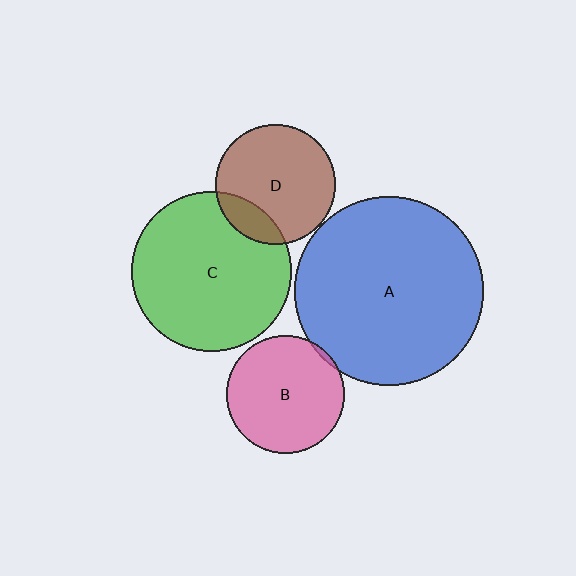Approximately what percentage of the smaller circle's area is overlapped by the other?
Approximately 15%.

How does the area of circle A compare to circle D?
Approximately 2.5 times.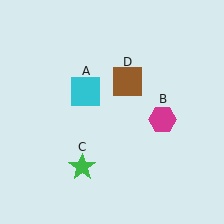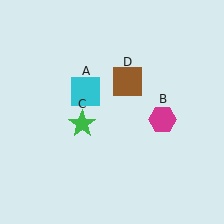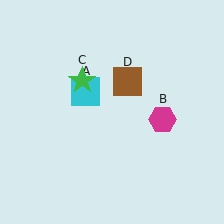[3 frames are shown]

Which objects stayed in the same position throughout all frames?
Cyan square (object A) and magenta hexagon (object B) and brown square (object D) remained stationary.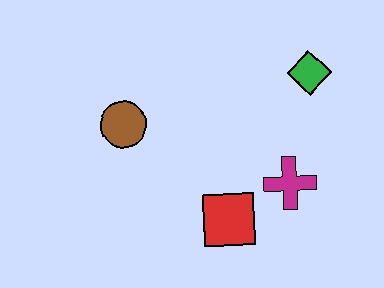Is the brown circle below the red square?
No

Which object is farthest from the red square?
The green diamond is farthest from the red square.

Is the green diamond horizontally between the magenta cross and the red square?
No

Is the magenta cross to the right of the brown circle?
Yes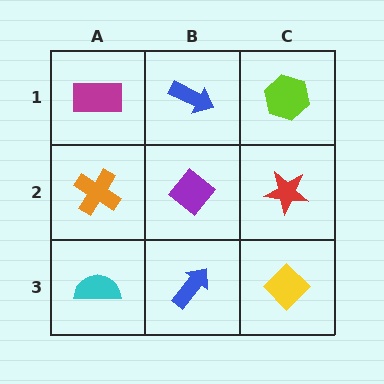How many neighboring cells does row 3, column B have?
3.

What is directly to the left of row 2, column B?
An orange cross.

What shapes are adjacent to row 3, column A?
An orange cross (row 2, column A), a blue arrow (row 3, column B).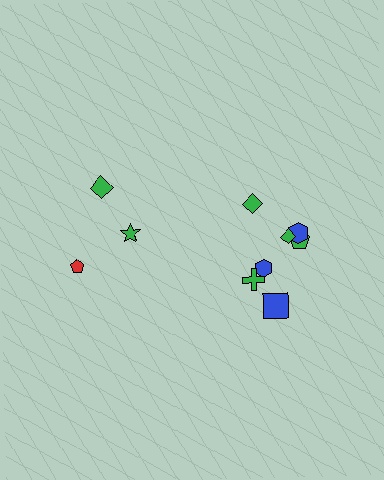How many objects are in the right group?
There are 7 objects.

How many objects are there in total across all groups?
There are 10 objects.